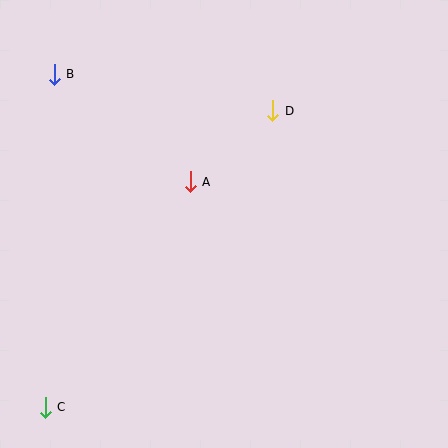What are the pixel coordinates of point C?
Point C is at (45, 407).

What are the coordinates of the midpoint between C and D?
The midpoint between C and D is at (159, 259).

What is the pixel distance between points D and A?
The distance between D and A is 109 pixels.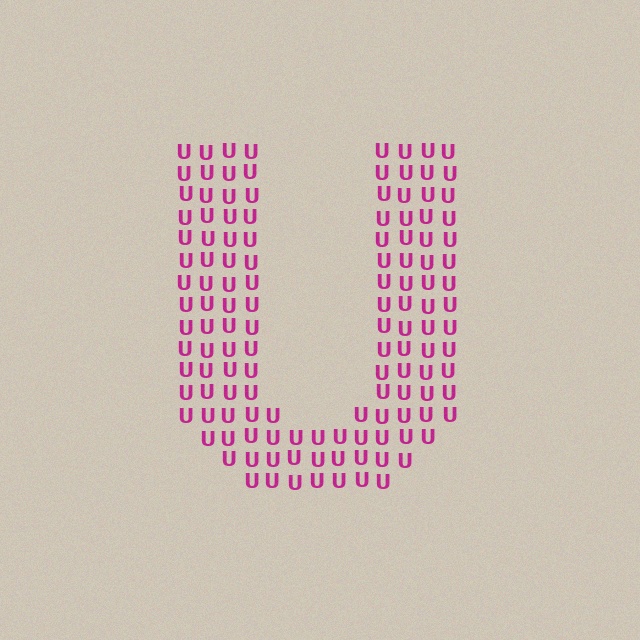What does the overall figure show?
The overall figure shows the letter U.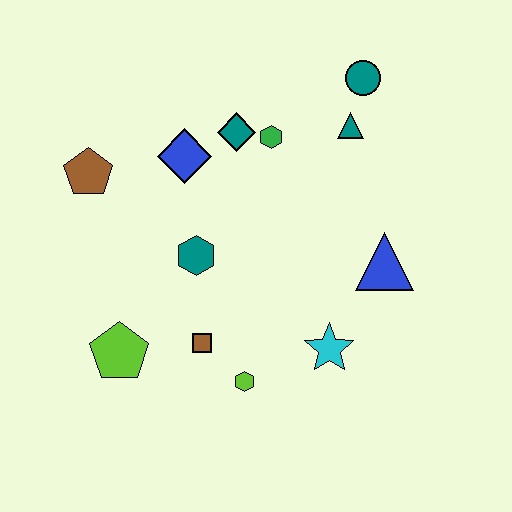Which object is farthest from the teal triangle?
The lime pentagon is farthest from the teal triangle.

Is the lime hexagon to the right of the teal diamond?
Yes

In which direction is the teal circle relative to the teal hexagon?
The teal circle is above the teal hexagon.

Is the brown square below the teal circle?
Yes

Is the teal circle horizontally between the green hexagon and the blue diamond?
No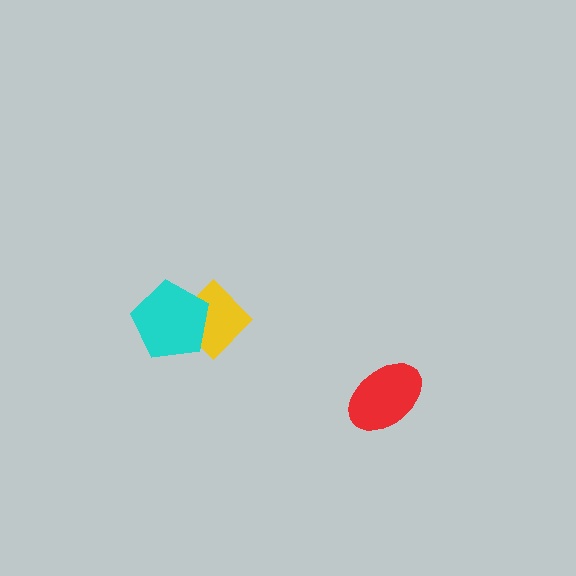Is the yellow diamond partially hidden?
Yes, it is partially covered by another shape.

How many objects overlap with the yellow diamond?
1 object overlaps with the yellow diamond.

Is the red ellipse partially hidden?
No, no other shape covers it.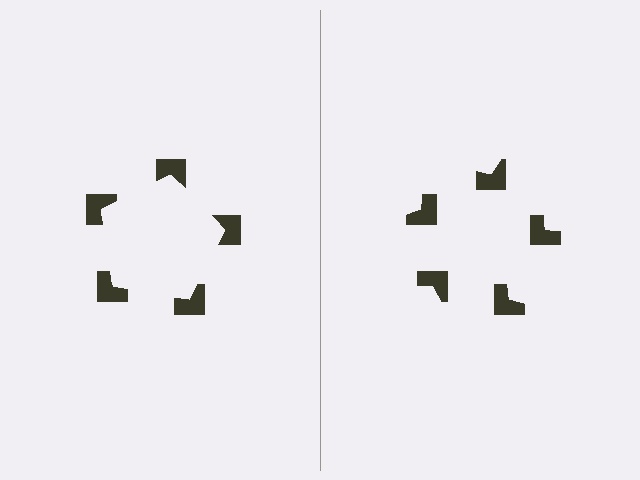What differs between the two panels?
The notched squares are positioned identically on both sides; only the wedge orientations differ. On the left they align to a pentagon; on the right they are misaligned.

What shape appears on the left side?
An illusory pentagon.